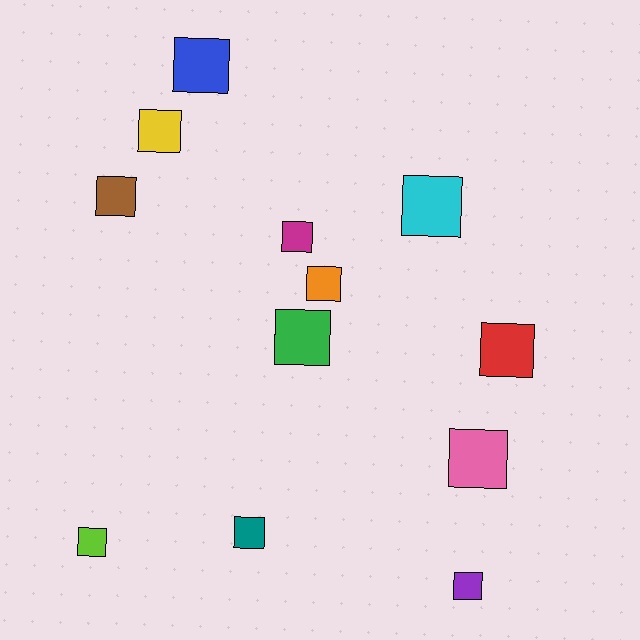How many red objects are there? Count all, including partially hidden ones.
There is 1 red object.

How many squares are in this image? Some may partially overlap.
There are 12 squares.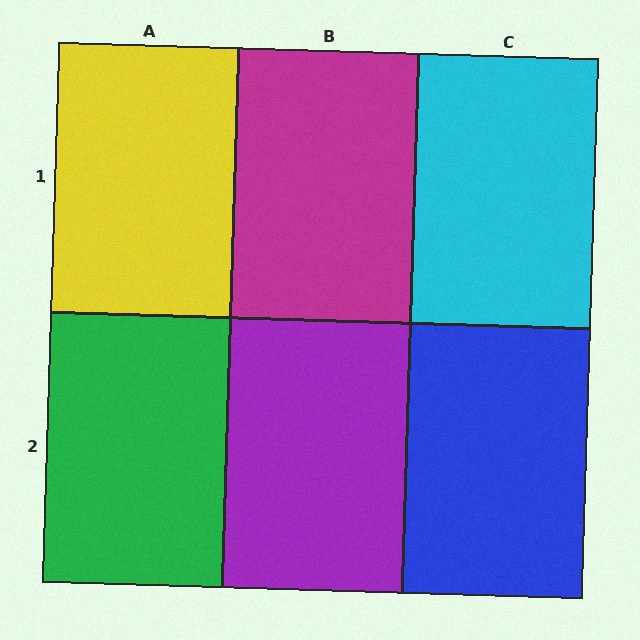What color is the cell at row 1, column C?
Cyan.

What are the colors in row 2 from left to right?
Green, purple, blue.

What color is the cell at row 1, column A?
Yellow.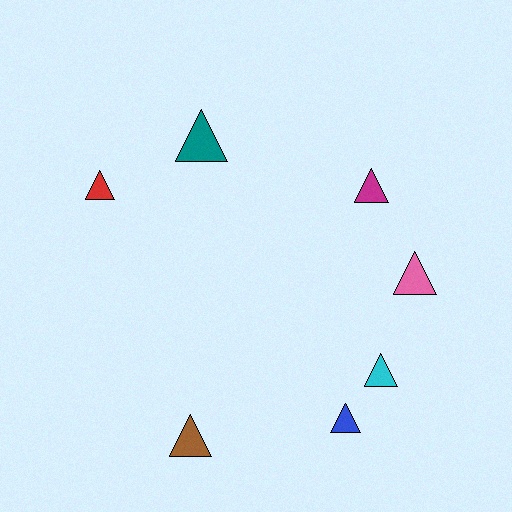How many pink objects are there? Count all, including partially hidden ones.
There is 1 pink object.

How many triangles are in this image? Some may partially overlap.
There are 7 triangles.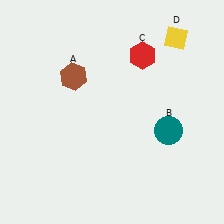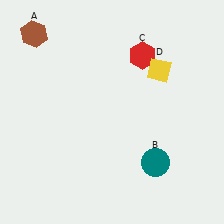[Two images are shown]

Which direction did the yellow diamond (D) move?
The yellow diamond (D) moved down.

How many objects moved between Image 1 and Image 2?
3 objects moved between the two images.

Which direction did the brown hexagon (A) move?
The brown hexagon (A) moved up.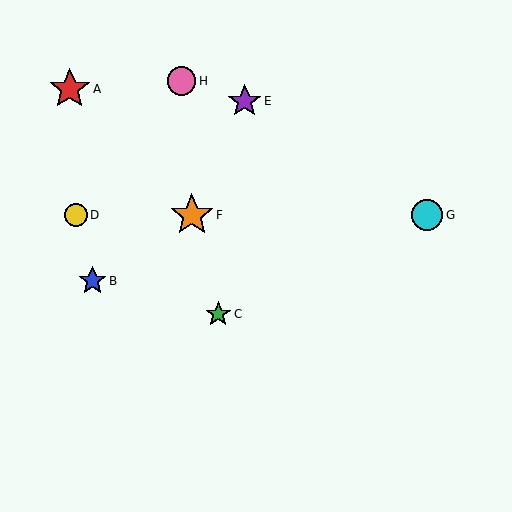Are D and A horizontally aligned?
No, D is at y≈215 and A is at y≈89.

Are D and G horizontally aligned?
Yes, both are at y≈215.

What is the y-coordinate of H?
Object H is at y≈81.